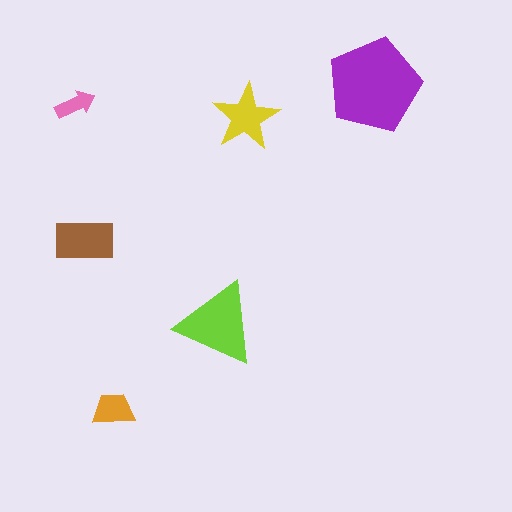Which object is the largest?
The purple pentagon.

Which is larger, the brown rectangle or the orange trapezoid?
The brown rectangle.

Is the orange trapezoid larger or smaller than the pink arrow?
Larger.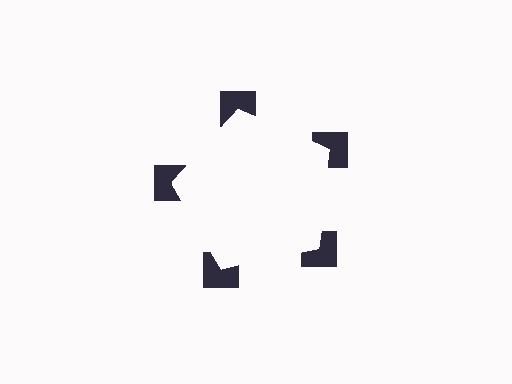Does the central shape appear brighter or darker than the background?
It typically appears slightly brighter than the background, even though no actual brightness change is drawn.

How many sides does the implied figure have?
5 sides.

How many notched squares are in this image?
There are 5 — one at each vertex of the illusory pentagon.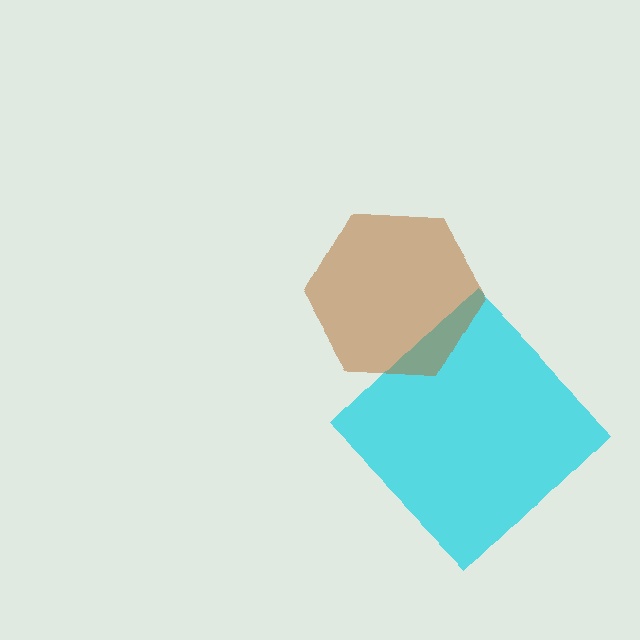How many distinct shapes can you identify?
There are 2 distinct shapes: a cyan diamond, a brown hexagon.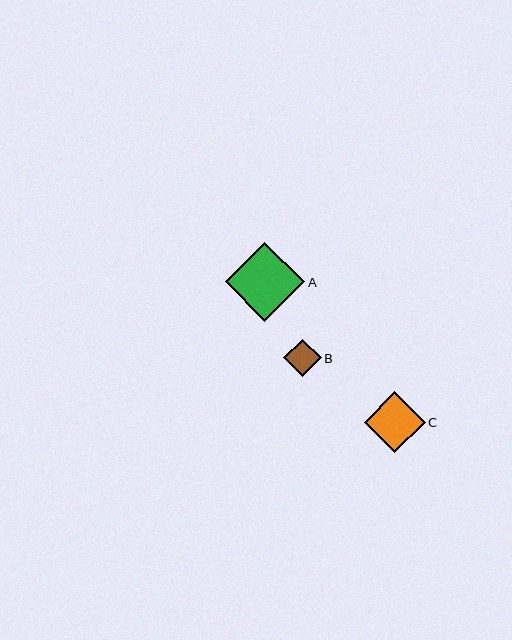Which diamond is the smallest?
Diamond B is the smallest with a size of approximately 38 pixels.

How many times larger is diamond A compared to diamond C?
Diamond A is approximately 1.3 times the size of diamond C.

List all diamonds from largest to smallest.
From largest to smallest: A, C, B.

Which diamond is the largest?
Diamond A is the largest with a size of approximately 79 pixels.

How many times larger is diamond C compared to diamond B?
Diamond C is approximately 1.6 times the size of diamond B.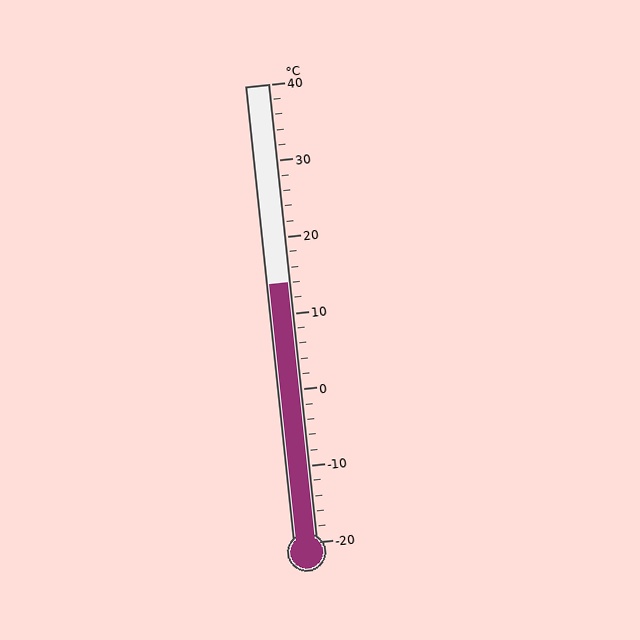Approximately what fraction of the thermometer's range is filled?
The thermometer is filled to approximately 55% of its range.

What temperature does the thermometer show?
The thermometer shows approximately 14°C.